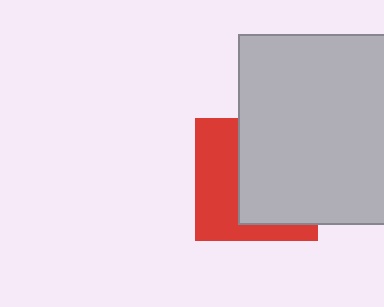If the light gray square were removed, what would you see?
You would see the complete red square.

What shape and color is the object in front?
The object in front is a light gray square.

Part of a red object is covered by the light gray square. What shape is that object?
It is a square.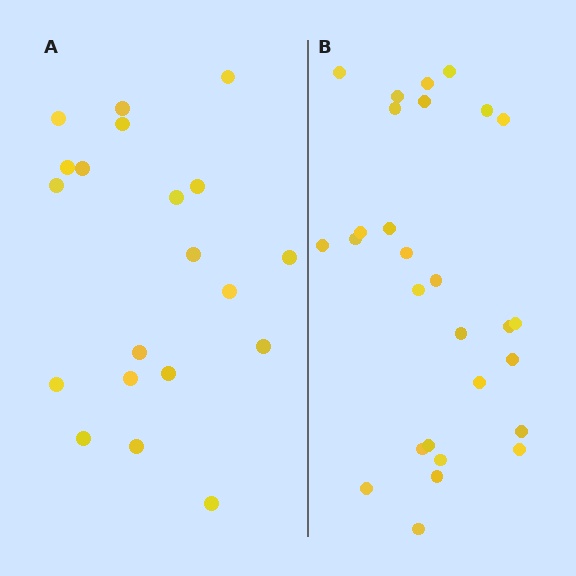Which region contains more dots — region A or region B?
Region B (the right region) has more dots.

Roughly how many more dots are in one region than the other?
Region B has roughly 8 or so more dots than region A.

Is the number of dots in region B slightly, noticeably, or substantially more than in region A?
Region B has noticeably more, but not dramatically so. The ratio is roughly 1.4 to 1.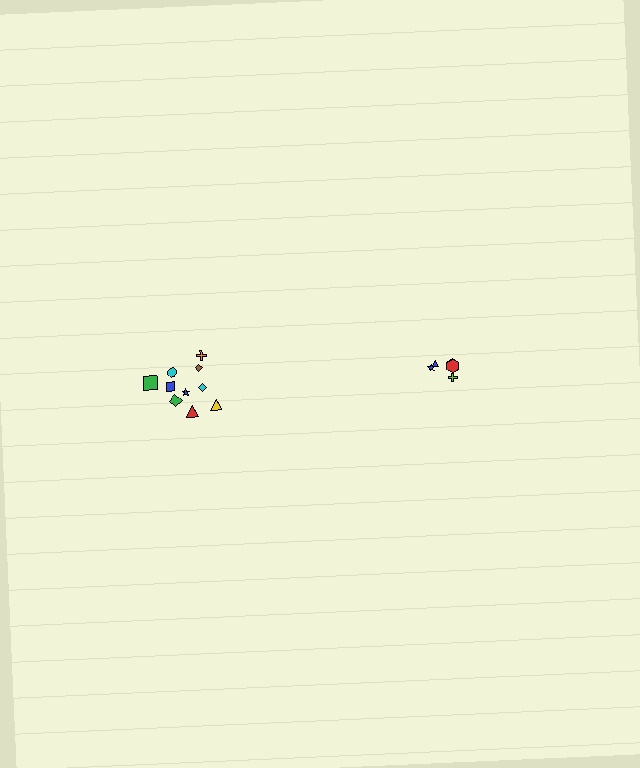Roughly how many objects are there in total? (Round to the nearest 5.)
Roughly 15 objects in total.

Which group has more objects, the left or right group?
The left group.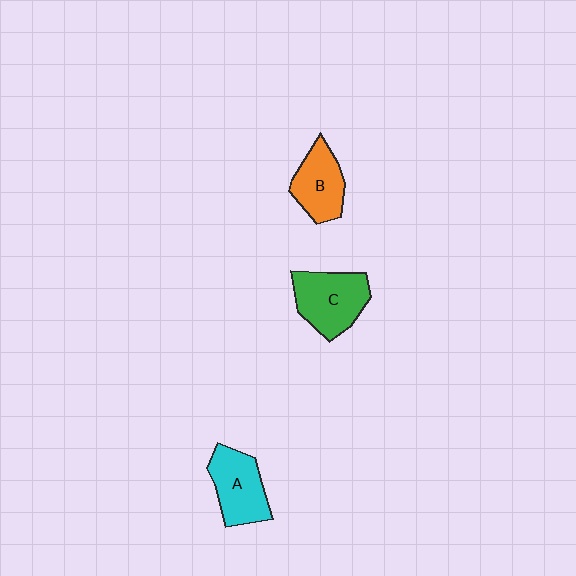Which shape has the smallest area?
Shape B (orange).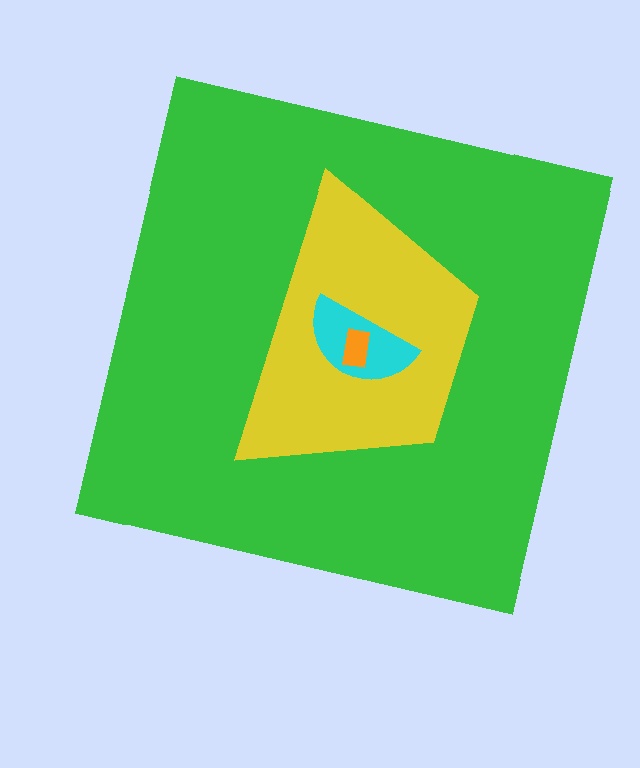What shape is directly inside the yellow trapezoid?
The cyan semicircle.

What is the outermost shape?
The green square.